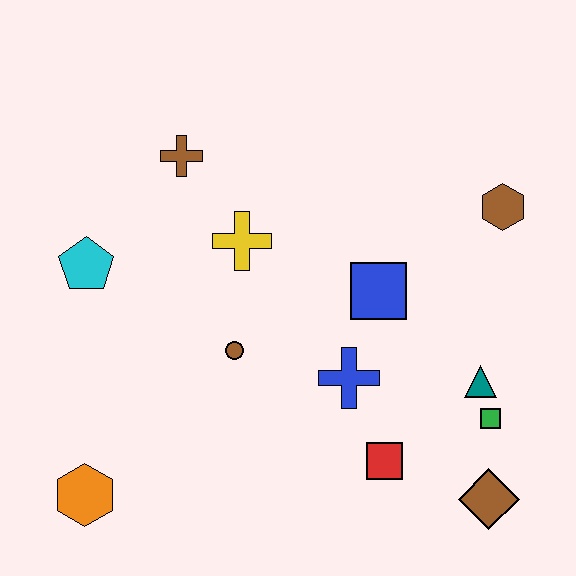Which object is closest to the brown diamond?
The green square is closest to the brown diamond.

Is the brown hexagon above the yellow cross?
Yes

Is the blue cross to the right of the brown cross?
Yes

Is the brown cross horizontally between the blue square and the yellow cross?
No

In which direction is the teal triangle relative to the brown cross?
The teal triangle is to the right of the brown cross.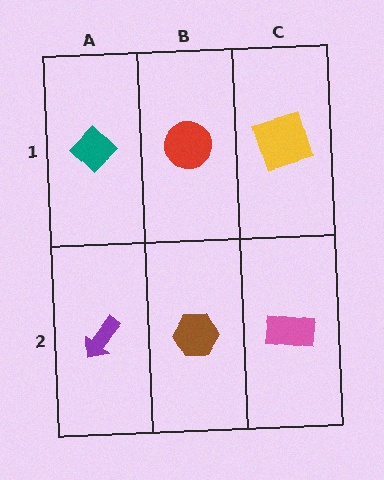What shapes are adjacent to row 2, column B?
A red circle (row 1, column B), a purple arrow (row 2, column A), a pink rectangle (row 2, column C).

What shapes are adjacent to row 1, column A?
A purple arrow (row 2, column A), a red circle (row 1, column B).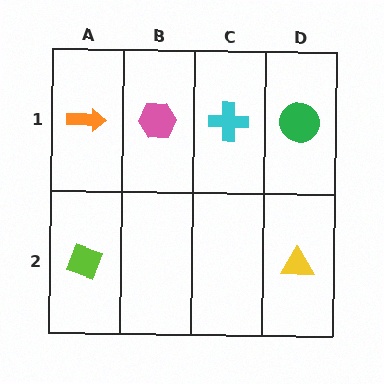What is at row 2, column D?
A yellow triangle.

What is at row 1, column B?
A pink hexagon.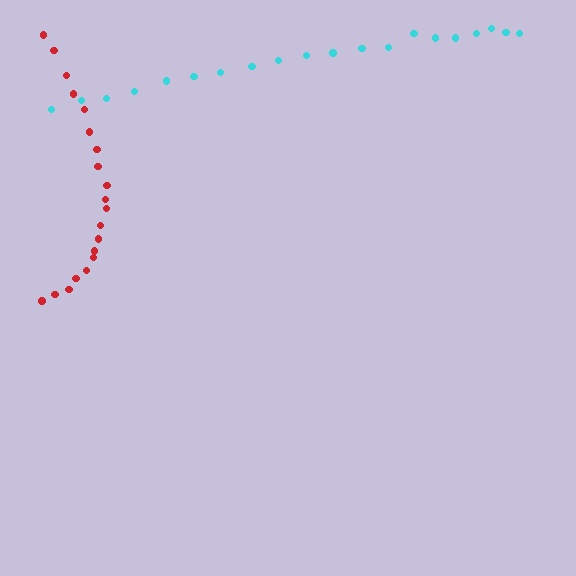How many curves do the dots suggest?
There are 2 distinct paths.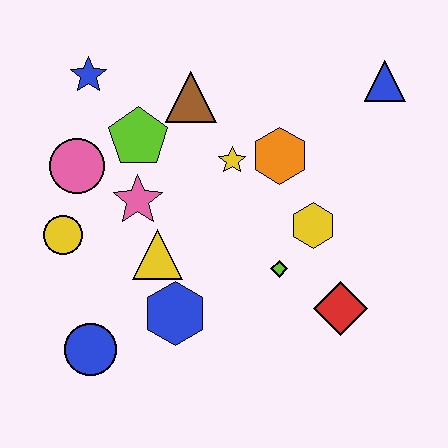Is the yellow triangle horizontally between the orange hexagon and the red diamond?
No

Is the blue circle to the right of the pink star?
No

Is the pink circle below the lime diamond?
No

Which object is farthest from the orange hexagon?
The blue circle is farthest from the orange hexagon.